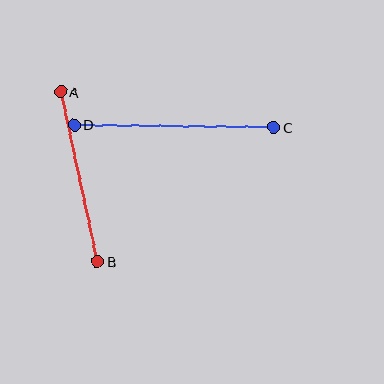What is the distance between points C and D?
The distance is approximately 200 pixels.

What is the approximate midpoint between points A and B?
The midpoint is at approximately (79, 177) pixels.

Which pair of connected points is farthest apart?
Points C and D are farthest apart.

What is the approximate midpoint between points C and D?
The midpoint is at approximately (174, 126) pixels.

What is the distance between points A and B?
The distance is approximately 174 pixels.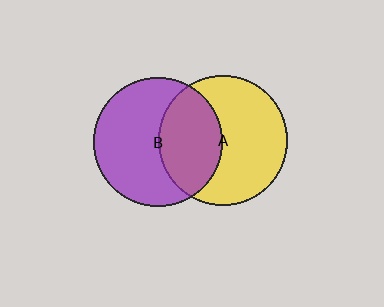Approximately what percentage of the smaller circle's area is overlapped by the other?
Approximately 40%.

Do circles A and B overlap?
Yes.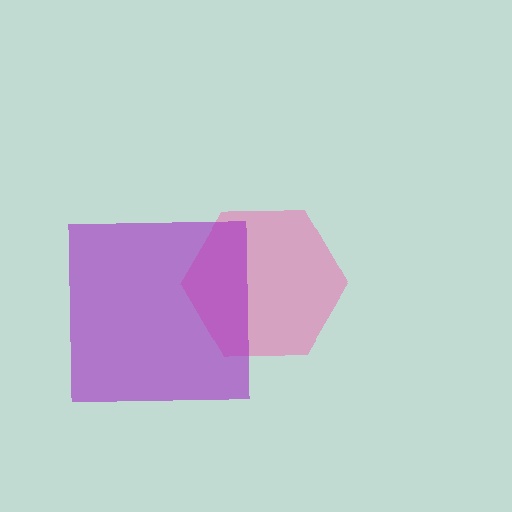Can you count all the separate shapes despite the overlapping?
Yes, there are 2 separate shapes.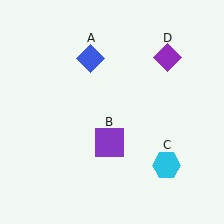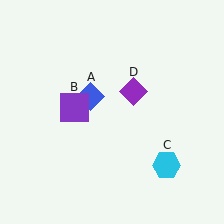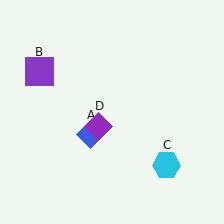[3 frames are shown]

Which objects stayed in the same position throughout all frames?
Cyan hexagon (object C) remained stationary.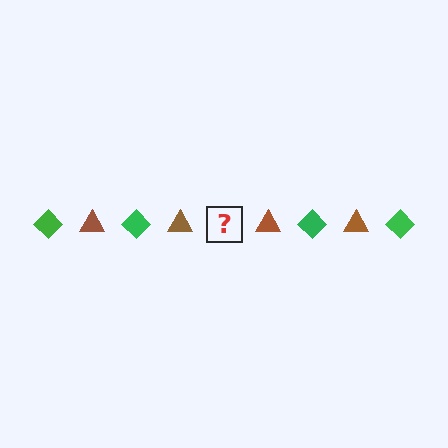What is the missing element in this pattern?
The missing element is a green diamond.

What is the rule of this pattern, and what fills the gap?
The rule is that the pattern alternates between green diamond and brown triangle. The gap should be filled with a green diamond.